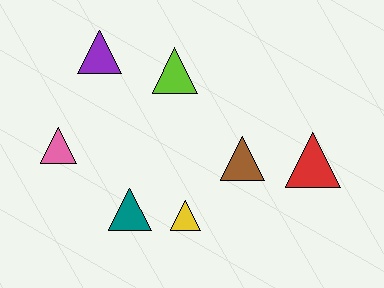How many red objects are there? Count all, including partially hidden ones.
There is 1 red object.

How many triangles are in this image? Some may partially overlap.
There are 7 triangles.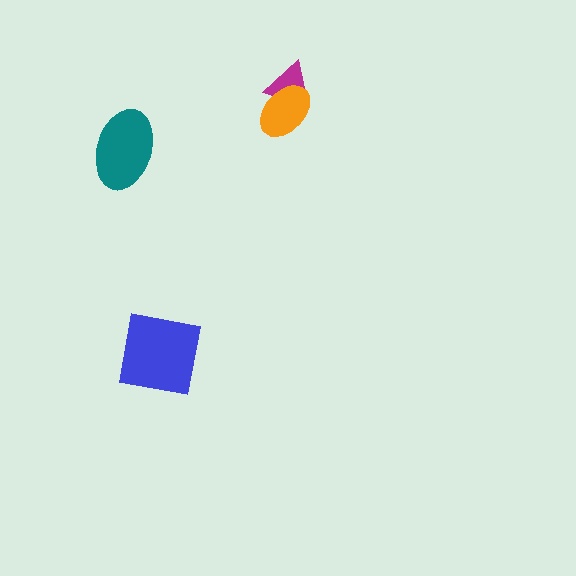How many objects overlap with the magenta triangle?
1 object overlaps with the magenta triangle.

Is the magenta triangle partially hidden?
Yes, it is partially covered by another shape.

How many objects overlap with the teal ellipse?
0 objects overlap with the teal ellipse.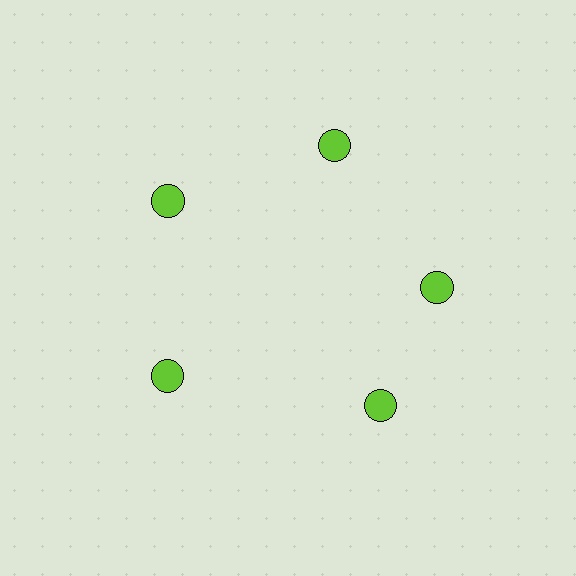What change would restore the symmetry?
The symmetry would be restored by rotating it back into even spacing with its neighbors so that all 5 circles sit at equal angles and equal distance from the center.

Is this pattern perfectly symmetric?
No. The 5 lime circles are arranged in a ring, but one element near the 5 o'clock position is rotated out of alignment along the ring, breaking the 5-fold rotational symmetry.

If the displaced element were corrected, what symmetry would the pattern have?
It would have 5-fold rotational symmetry — the pattern would map onto itself every 72 degrees.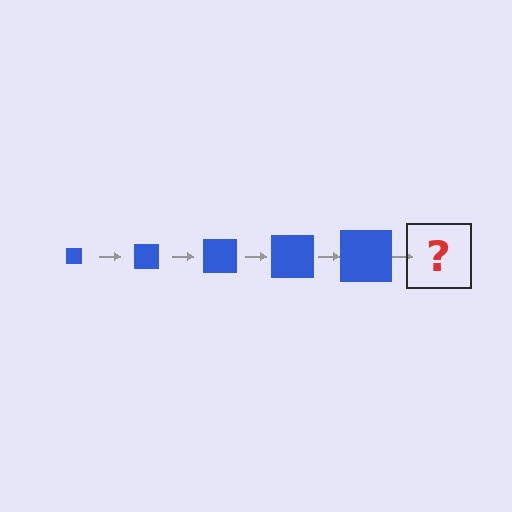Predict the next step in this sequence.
The next step is a blue square, larger than the previous one.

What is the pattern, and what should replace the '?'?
The pattern is that the square gets progressively larger each step. The '?' should be a blue square, larger than the previous one.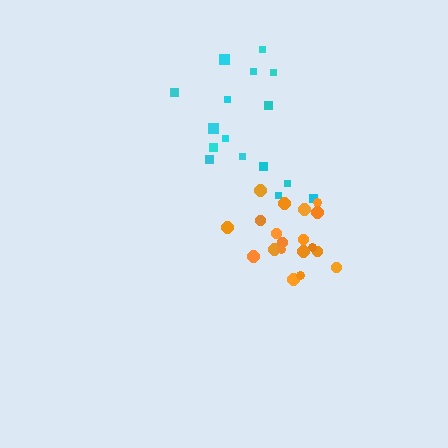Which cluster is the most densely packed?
Orange.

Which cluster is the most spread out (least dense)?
Cyan.